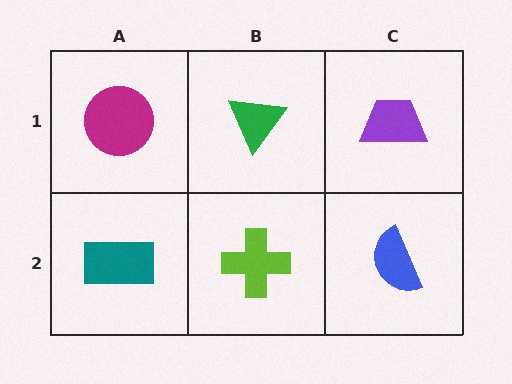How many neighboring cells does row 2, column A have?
2.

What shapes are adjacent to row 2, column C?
A purple trapezoid (row 1, column C), a lime cross (row 2, column B).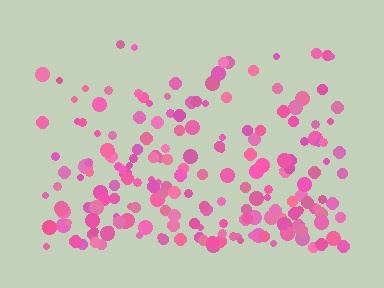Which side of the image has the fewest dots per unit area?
The top.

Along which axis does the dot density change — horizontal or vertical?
Vertical.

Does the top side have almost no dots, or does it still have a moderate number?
Still a moderate number, just noticeably fewer than the bottom.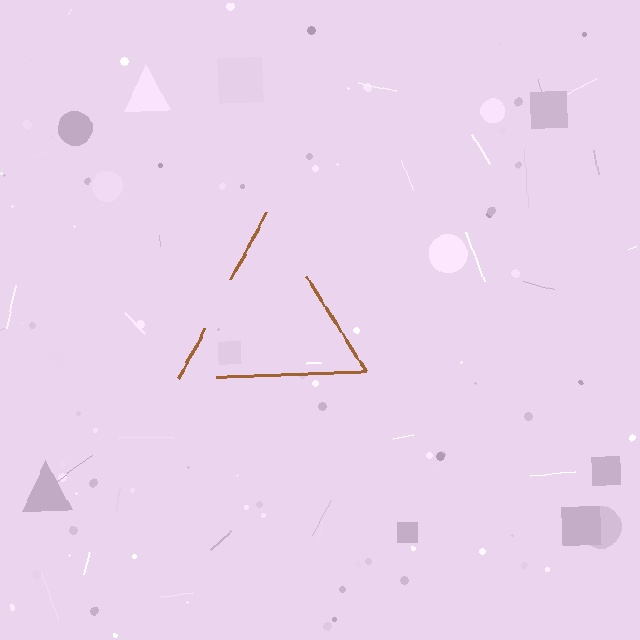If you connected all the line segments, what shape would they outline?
They would outline a triangle.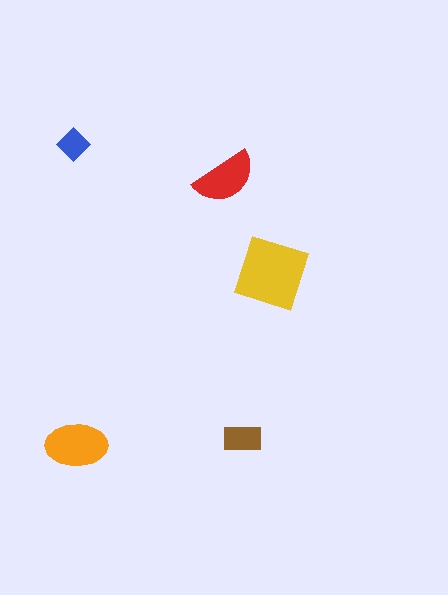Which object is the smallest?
The blue diamond.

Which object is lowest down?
The orange ellipse is bottommost.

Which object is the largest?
The yellow square.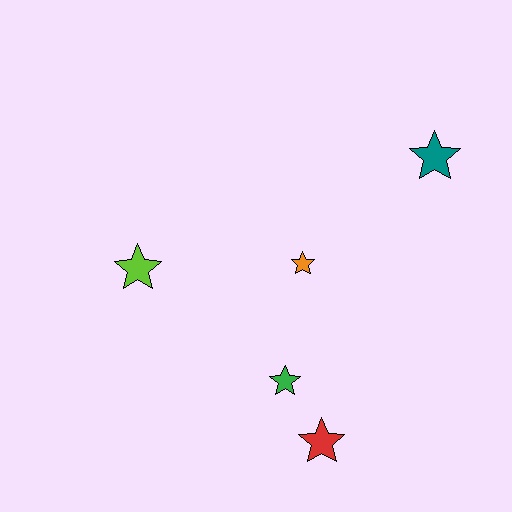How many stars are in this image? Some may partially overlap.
There are 5 stars.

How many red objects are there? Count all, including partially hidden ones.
There is 1 red object.